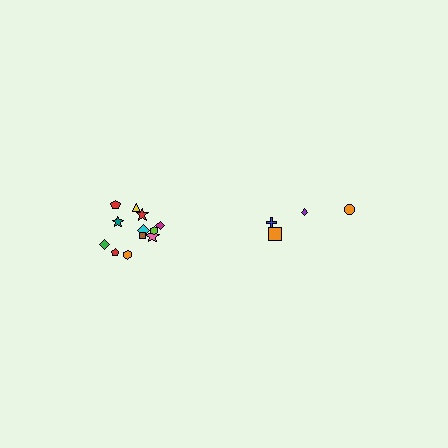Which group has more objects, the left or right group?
The left group.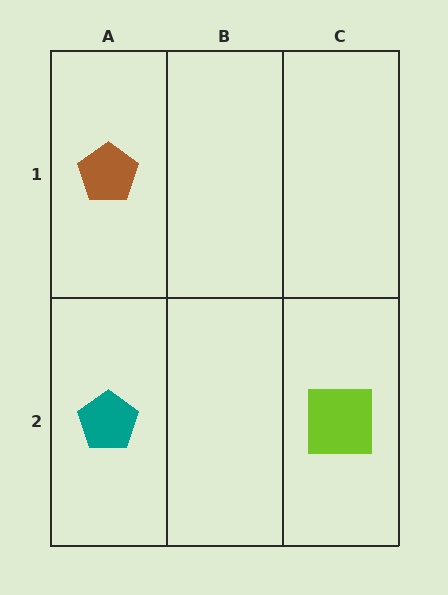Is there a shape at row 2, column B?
No, that cell is empty.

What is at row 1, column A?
A brown pentagon.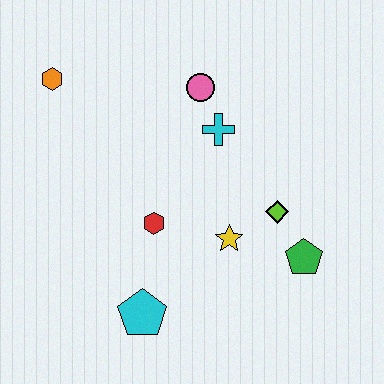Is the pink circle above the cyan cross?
Yes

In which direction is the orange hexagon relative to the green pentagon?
The orange hexagon is to the left of the green pentagon.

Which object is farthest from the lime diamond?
The orange hexagon is farthest from the lime diamond.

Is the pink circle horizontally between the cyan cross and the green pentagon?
No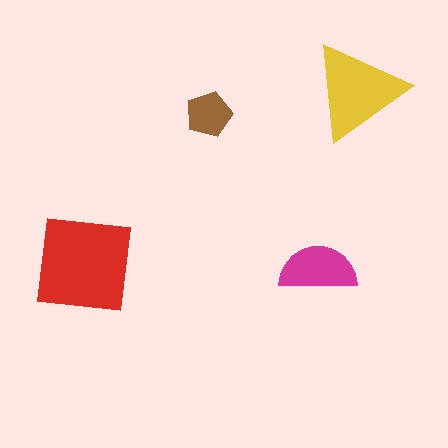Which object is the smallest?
The brown pentagon.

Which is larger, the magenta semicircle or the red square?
The red square.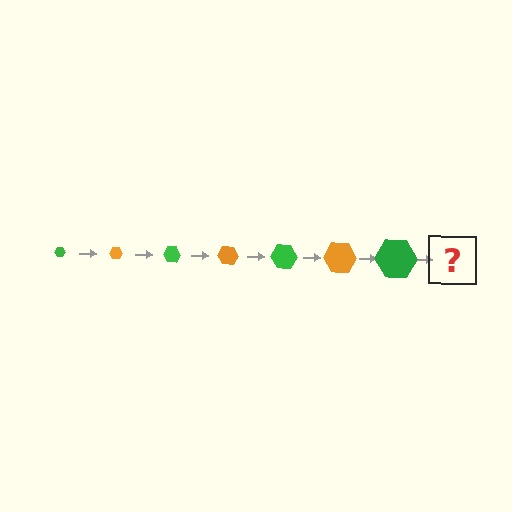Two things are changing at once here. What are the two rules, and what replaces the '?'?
The two rules are that the hexagon grows larger each step and the color cycles through green and orange. The '?' should be an orange hexagon, larger than the previous one.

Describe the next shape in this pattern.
It should be an orange hexagon, larger than the previous one.